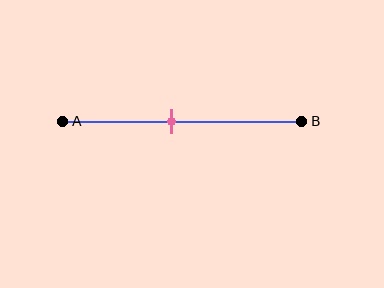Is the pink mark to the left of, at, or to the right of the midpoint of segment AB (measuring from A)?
The pink mark is to the left of the midpoint of segment AB.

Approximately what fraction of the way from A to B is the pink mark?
The pink mark is approximately 45% of the way from A to B.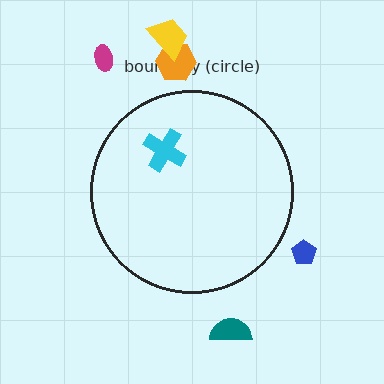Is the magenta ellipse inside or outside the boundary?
Outside.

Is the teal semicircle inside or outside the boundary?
Outside.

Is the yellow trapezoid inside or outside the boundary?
Outside.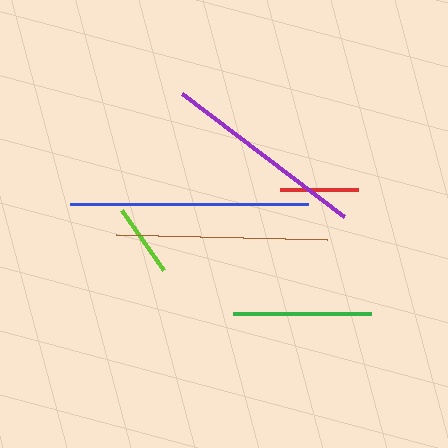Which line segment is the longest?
The blue line is the longest at approximately 238 pixels.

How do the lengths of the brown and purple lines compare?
The brown and purple lines are approximately the same length.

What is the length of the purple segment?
The purple segment is approximately 203 pixels long.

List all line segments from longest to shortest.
From longest to shortest: blue, brown, purple, green, red, lime.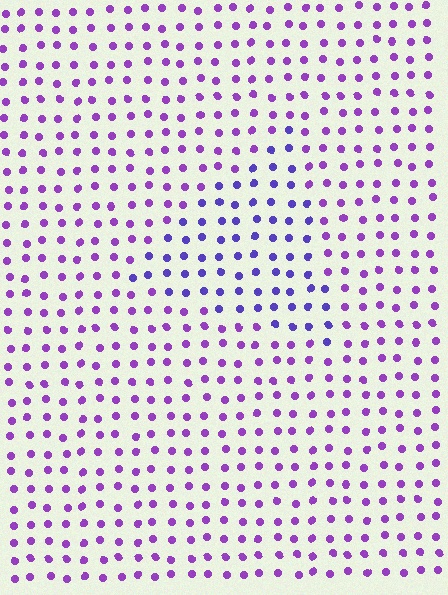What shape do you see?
I see a triangle.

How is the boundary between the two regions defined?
The boundary is defined purely by a slight shift in hue (about 30 degrees). Spacing, size, and orientation are identical on both sides.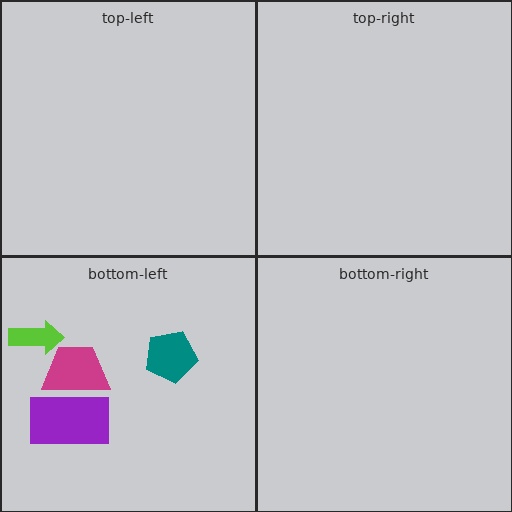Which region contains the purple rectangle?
The bottom-left region.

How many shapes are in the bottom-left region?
4.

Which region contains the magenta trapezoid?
The bottom-left region.